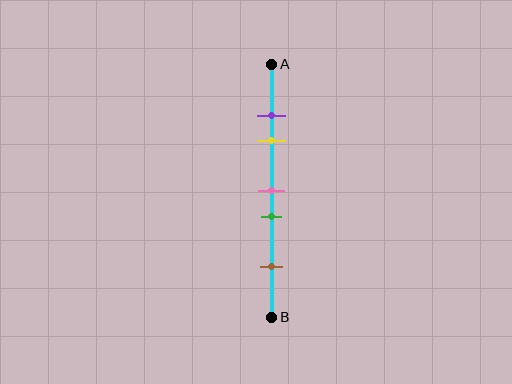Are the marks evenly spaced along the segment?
No, the marks are not evenly spaced.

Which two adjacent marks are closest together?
The purple and yellow marks are the closest adjacent pair.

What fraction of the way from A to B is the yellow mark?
The yellow mark is approximately 30% (0.3) of the way from A to B.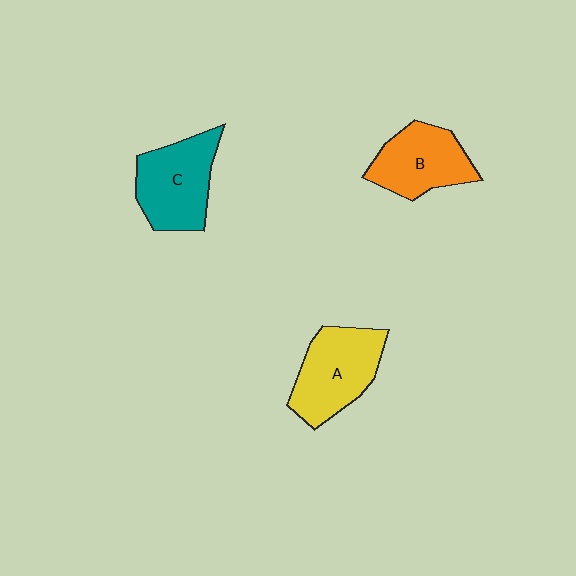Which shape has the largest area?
Shape A (yellow).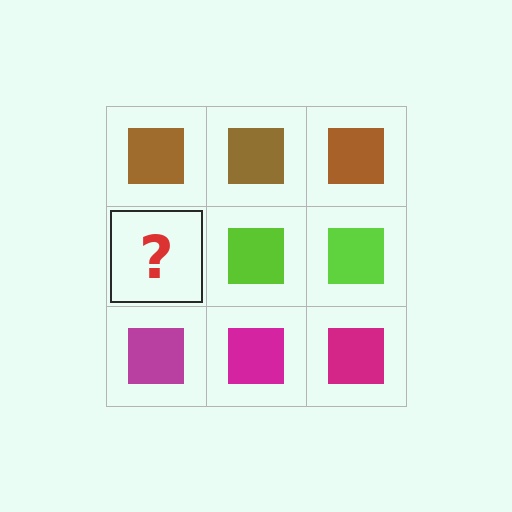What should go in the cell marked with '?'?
The missing cell should contain a lime square.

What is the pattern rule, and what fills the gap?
The rule is that each row has a consistent color. The gap should be filled with a lime square.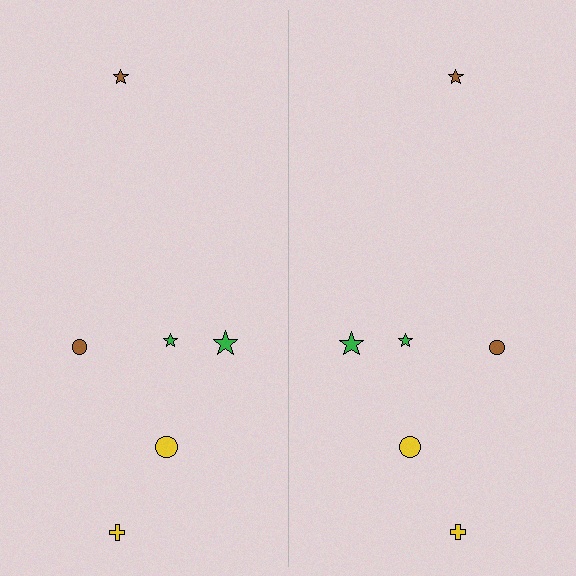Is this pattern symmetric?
Yes, this pattern has bilateral (reflection) symmetry.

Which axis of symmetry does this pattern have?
The pattern has a vertical axis of symmetry running through the center of the image.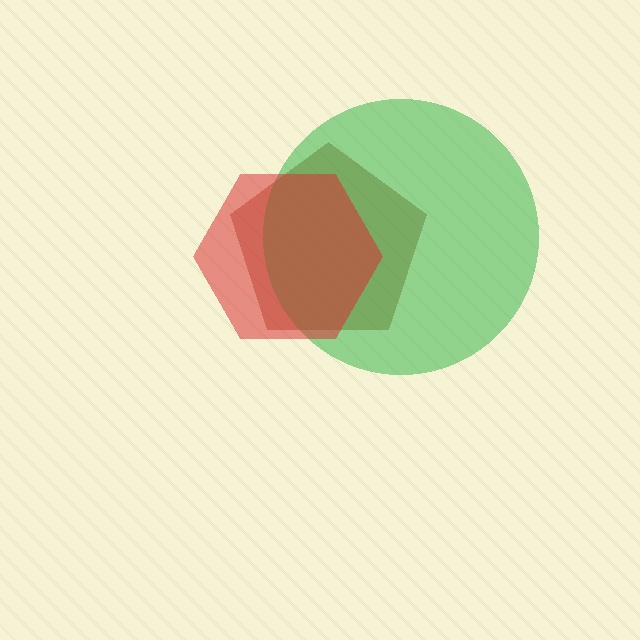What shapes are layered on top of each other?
The layered shapes are: a brown pentagon, a green circle, a red hexagon.